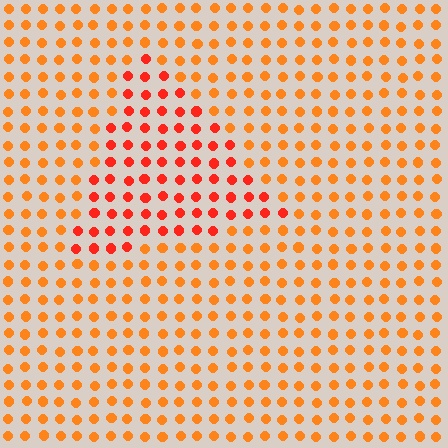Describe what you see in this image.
The image is filled with small orange elements in a uniform arrangement. A triangle-shaped region is visible where the elements are tinted to a slightly different hue, forming a subtle color boundary.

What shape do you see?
I see a triangle.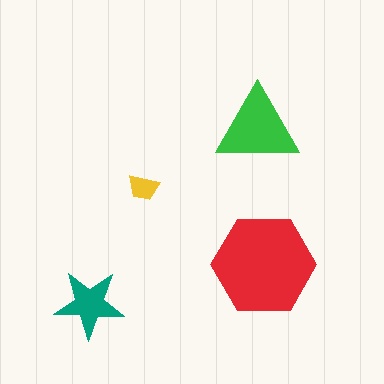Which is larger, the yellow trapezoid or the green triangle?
The green triangle.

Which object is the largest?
The red hexagon.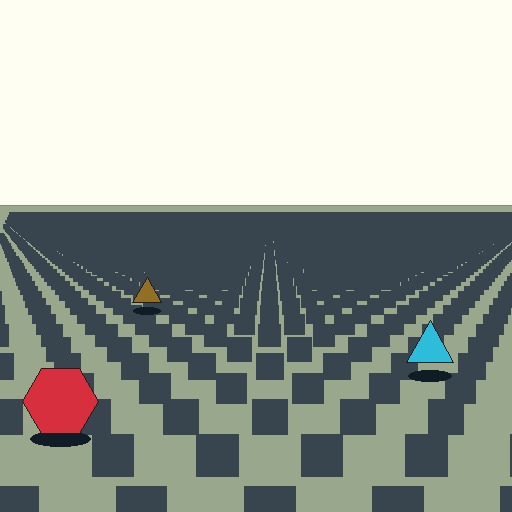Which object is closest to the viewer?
The red hexagon is closest. The texture marks near it are larger and more spread out.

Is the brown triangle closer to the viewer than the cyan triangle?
No. The cyan triangle is closer — you can tell from the texture gradient: the ground texture is coarser near it.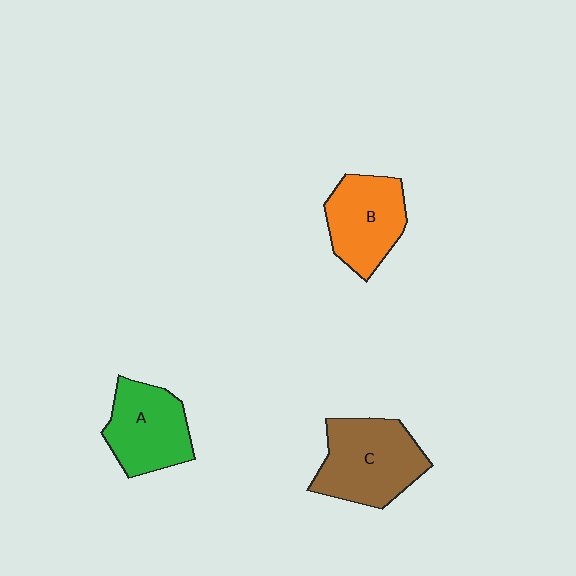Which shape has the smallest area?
Shape B (orange).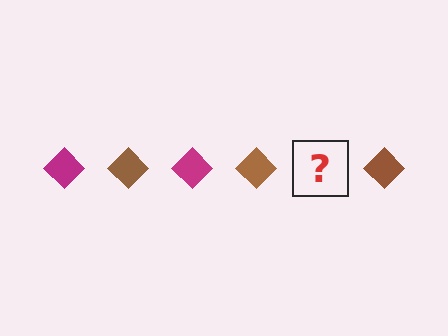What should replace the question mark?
The question mark should be replaced with a magenta diamond.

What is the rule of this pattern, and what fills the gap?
The rule is that the pattern cycles through magenta, brown diamonds. The gap should be filled with a magenta diamond.